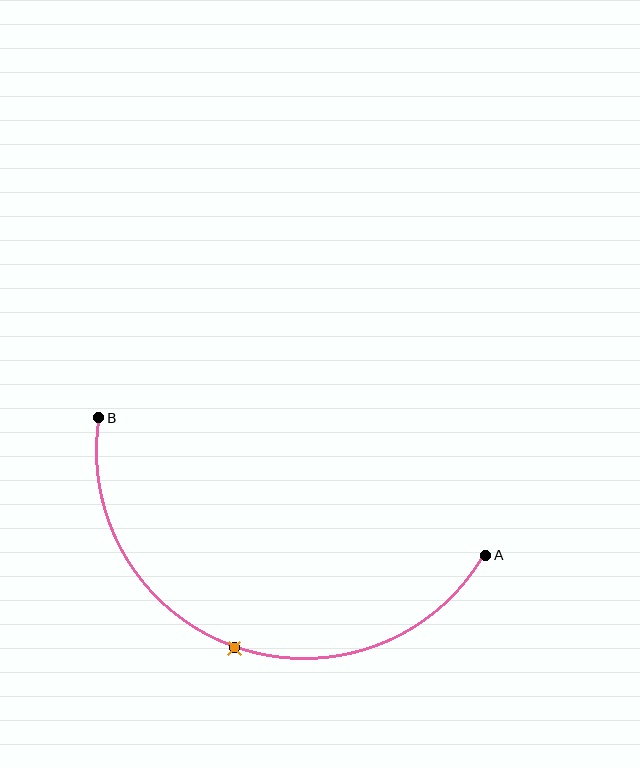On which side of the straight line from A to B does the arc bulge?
The arc bulges below the straight line connecting A and B.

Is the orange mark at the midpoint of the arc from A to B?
Yes. The orange mark lies on the arc at equal arc-length from both A and B — it is the arc midpoint.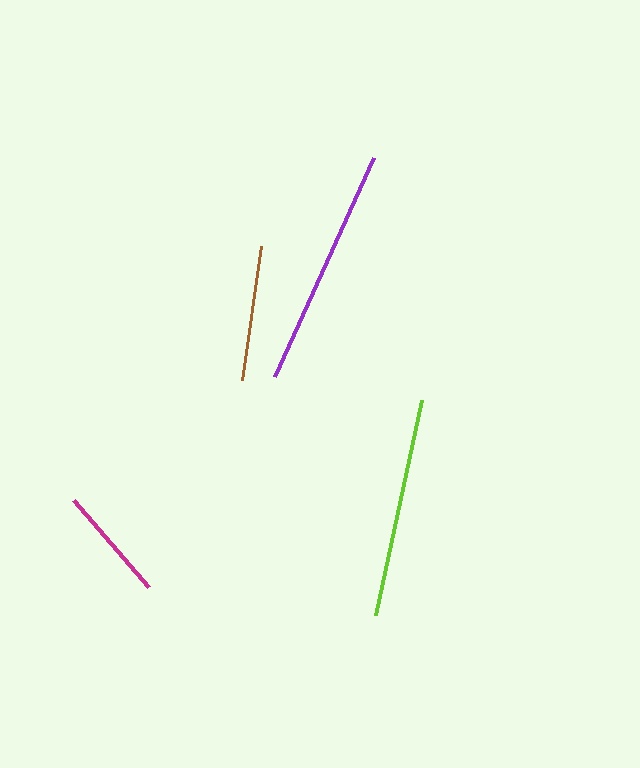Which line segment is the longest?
The purple line is the longest at approximately 240 pixels.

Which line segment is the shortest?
The magenta line is the shortest at approximately 114 pixels.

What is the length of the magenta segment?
The magenta segment is approximately 114 pixels long.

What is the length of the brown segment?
The brown segment is approximately 135 pixels long.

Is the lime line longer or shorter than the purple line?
The purple line is longer than the lime line.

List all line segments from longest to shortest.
From longest to shortest: purple, lime, brown, magenta.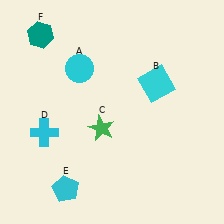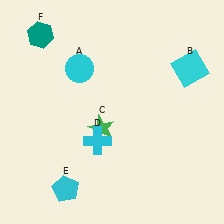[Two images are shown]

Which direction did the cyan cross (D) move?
The cyan cross (D) moved right.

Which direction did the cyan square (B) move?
The cyan square (B) moved right.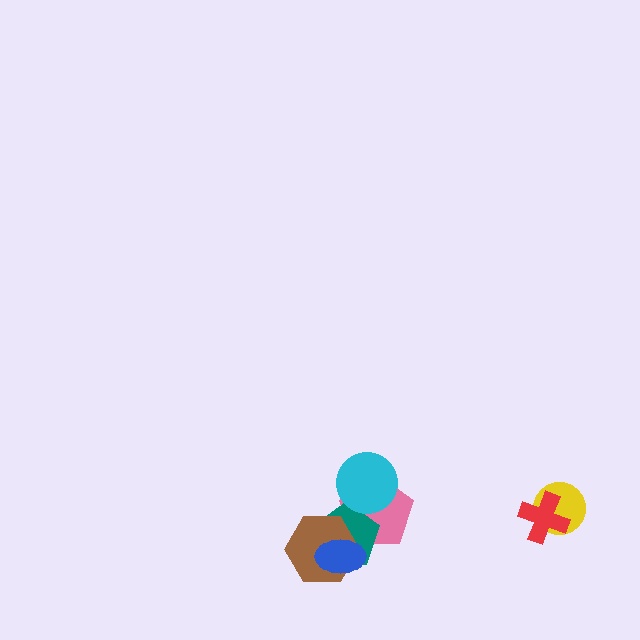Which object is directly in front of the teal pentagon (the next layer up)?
The cyan circle is directly in front of the teal pentagon.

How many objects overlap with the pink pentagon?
4 objects overlap with the pink pentagon.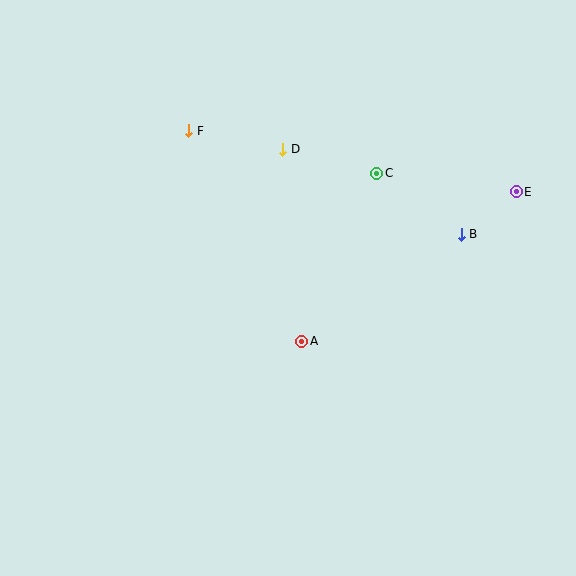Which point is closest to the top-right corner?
Point E is closest to the top-right corner.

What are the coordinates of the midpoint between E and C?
The midpoint between E and C is at (447, 183).